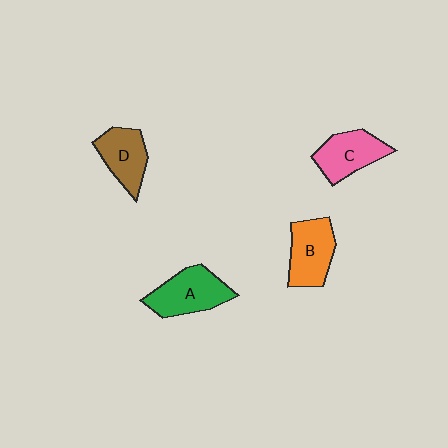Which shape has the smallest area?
Shape D (brown).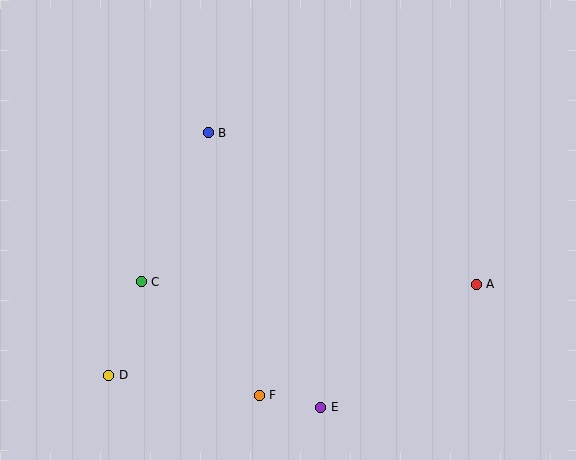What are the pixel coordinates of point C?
Point C is at (141, 282).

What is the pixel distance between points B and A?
The distance between B and A is 308 pixels.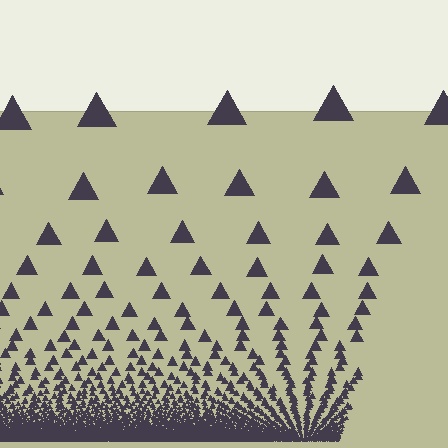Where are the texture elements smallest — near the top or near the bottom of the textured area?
Near the bottom.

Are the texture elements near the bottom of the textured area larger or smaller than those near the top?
Smaller. The gradient is inverted — elements near the bottom are smaller and denser.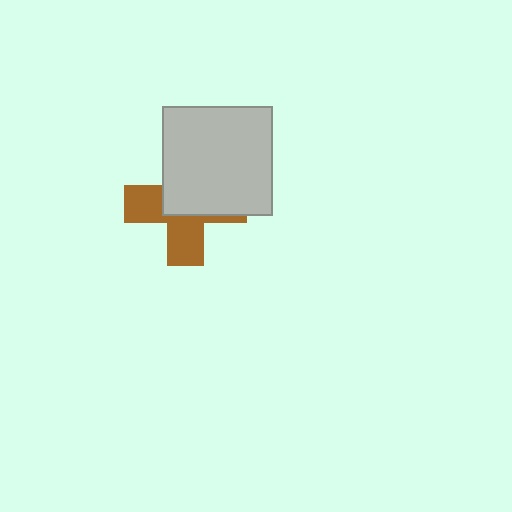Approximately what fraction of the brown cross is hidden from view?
Roughly 53% of the brown cross is hidden behind the light gray square.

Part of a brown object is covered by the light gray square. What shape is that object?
It is a cross.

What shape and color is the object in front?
The object in front is a light gray square.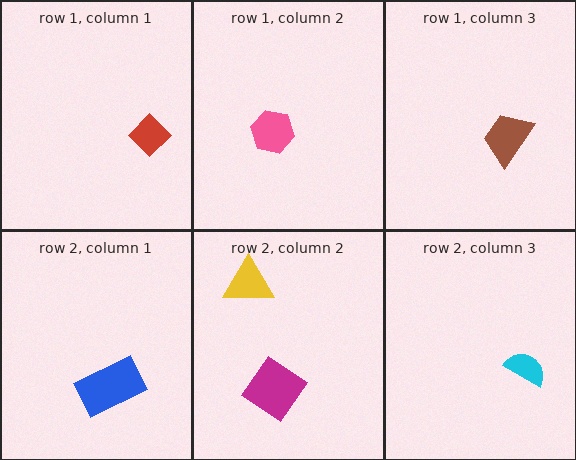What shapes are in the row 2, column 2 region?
The magenta diamond, the yellow triangle.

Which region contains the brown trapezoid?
The row 1, column 3 region.